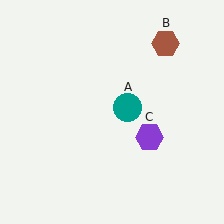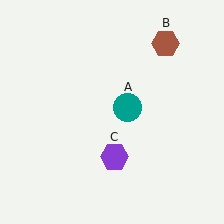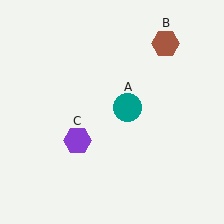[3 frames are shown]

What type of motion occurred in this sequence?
The purple hexagon (object C) rotated clockwise around the center of the scene.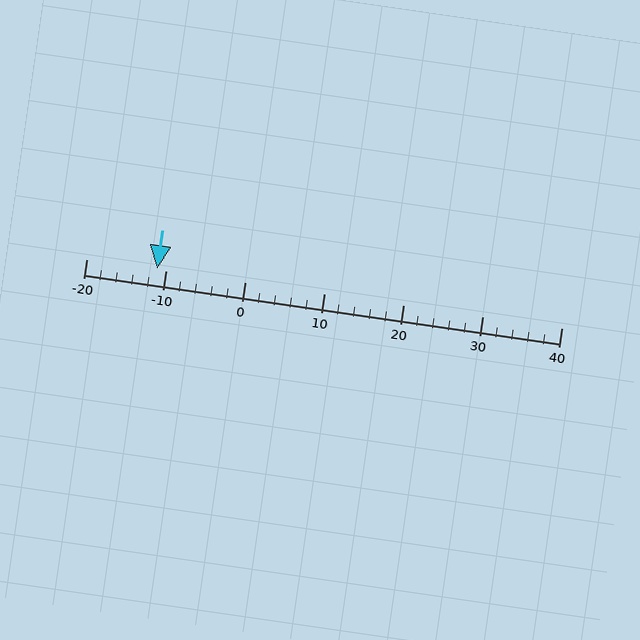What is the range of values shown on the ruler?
The ruler shows values from -20 to 40.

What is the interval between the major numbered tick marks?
The major tick marks are spaced 10 units apart.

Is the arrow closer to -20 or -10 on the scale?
The arrow is closer to -10.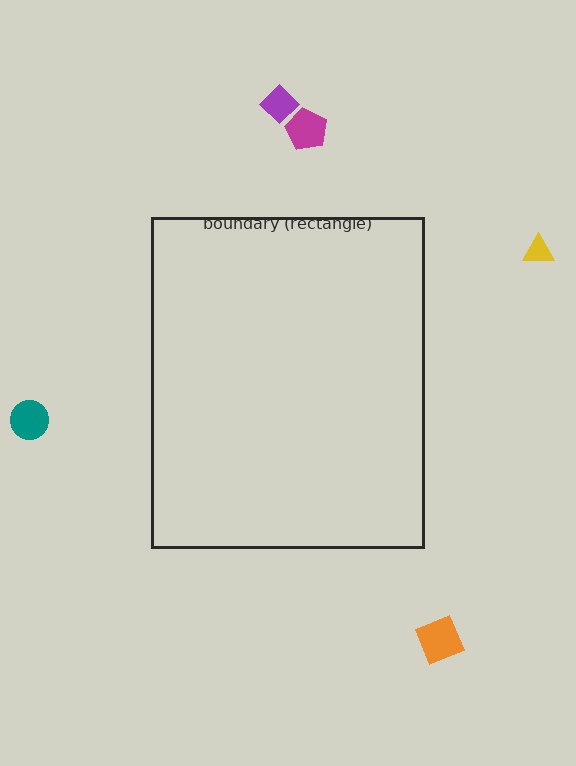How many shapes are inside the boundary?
0 inside, 5 outside.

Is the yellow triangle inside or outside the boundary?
Outside.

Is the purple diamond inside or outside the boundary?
Outside.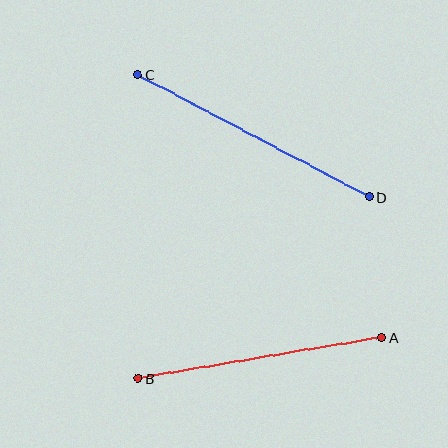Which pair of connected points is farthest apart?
Points C and D are farthest apart.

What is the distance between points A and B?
The distance is approximately 247 pixels.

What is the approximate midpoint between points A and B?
The midpoint is at approximately (260, 358) pixels.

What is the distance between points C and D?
The distance is approximately 261 pixels.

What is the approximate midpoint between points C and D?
The midpoint is at approximately (254, 136) pixels.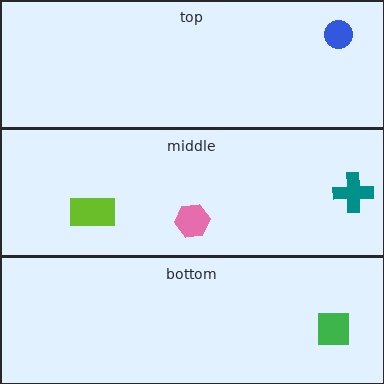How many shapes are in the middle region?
3.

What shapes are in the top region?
The blue circle.